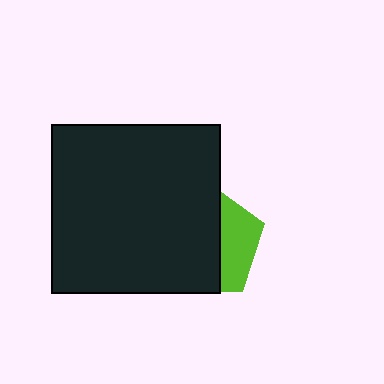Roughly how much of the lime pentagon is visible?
A small part of it is visible (roughly 32%).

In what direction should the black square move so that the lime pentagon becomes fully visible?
The black square should move left. That is the shortest direction to clear the overlap and leave the lime pentagon fully visible.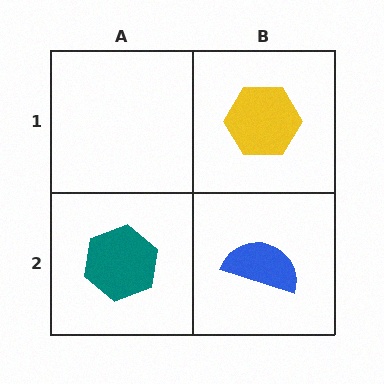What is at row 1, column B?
A yellow hexagon.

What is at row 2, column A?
A teal hexagon.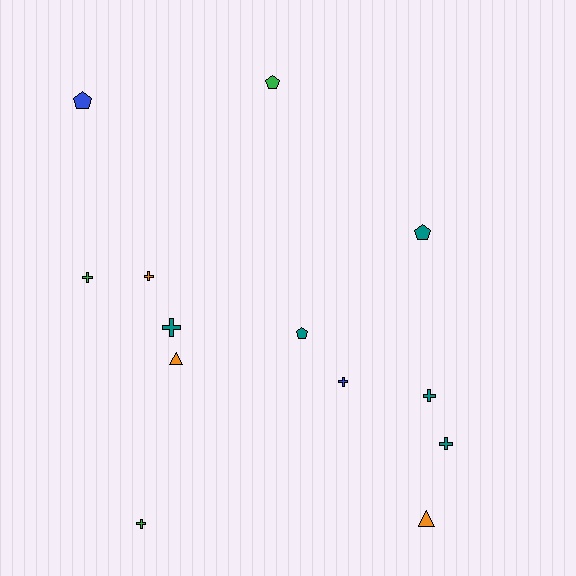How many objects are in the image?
There are 13 objects.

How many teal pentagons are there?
There are 2 teal pentagons.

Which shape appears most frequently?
Cross, with 7 objects.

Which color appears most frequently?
Teal, with 5 objects.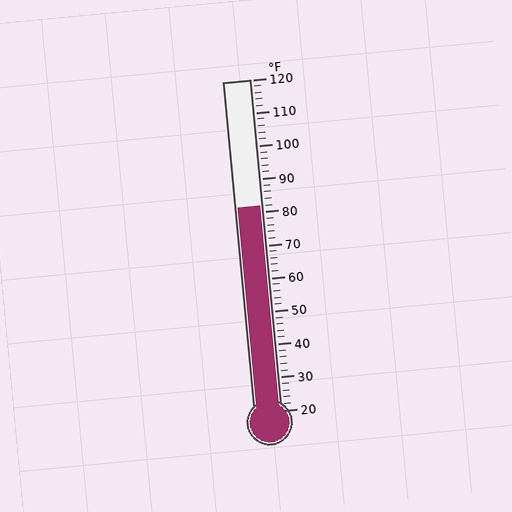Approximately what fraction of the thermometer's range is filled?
The thermometer is filled to approximately 60% of its range.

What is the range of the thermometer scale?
The thermometer scale ranges from 20°F to 120°F.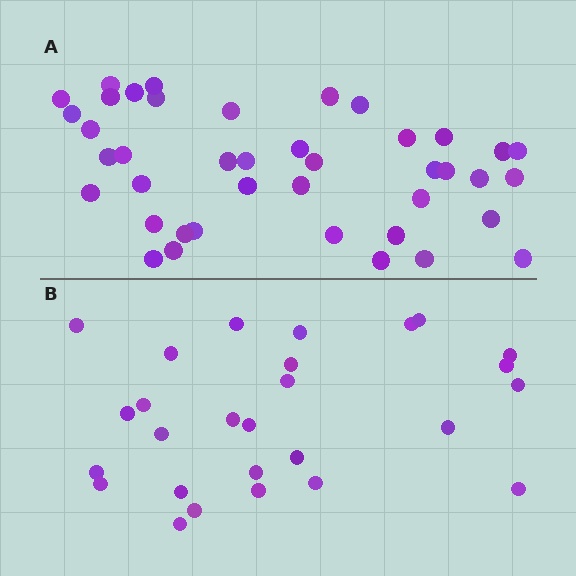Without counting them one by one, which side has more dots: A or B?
Region A (the top region) has more dots.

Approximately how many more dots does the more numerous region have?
Region A has approximately 15 more dots than region B.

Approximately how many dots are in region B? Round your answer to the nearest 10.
About 30 dots. (The exact count is 27, which rounds to 30.)